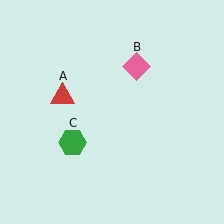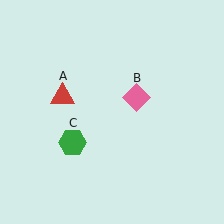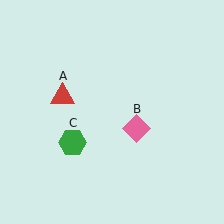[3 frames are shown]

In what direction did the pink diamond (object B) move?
The pink diamond (object B) moved down.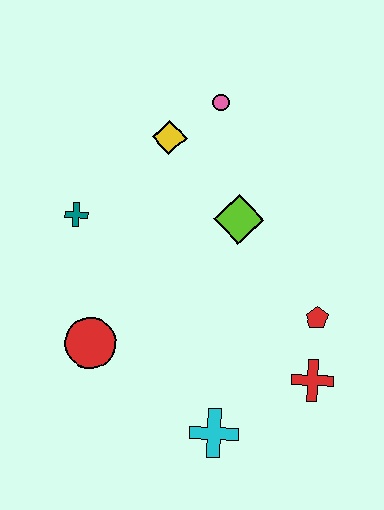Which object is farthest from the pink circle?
The cyan cross is farthest from the pink circle.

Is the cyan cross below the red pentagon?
Yes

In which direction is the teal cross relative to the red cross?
The teal cross is to the left of the red cross.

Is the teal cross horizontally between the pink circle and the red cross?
No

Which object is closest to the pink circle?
The yellow diamond is closest to the pink circle.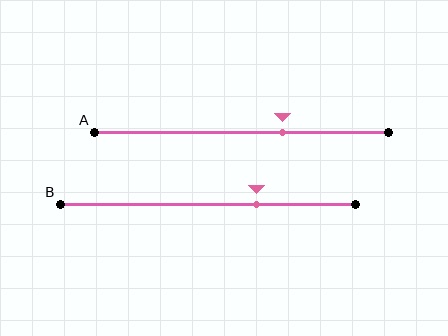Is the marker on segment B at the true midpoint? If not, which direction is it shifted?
No, the marker on segment B is shifted to the right by about 17% of the segment length.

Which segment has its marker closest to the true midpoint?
Segment A has its marker closest to the true midpoint.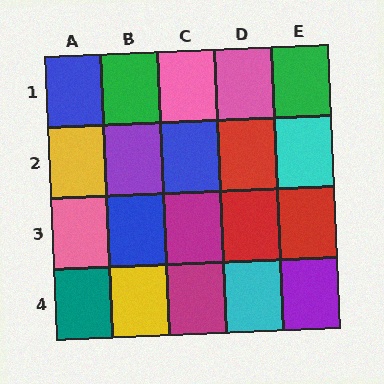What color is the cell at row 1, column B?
Green.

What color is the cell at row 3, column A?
Pink.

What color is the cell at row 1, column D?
Pink.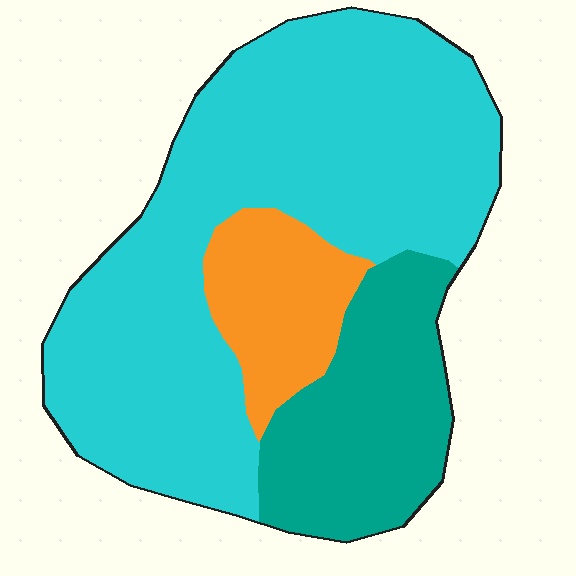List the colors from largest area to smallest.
From largest to smallest: cyan, teal, orange.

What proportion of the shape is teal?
Teal takes up less than a quarter of the shape.